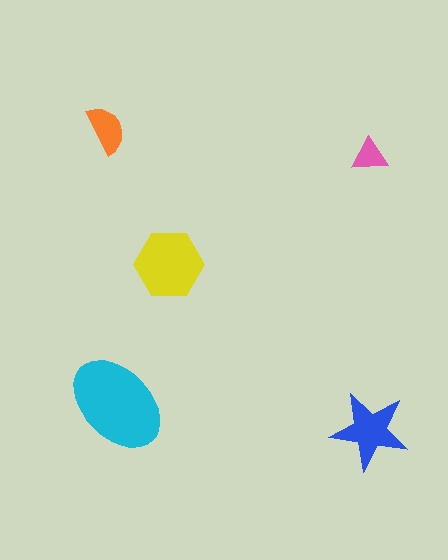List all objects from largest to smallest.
The cyan ellipse, the yellow hexagon, the blue star, the orange semicircle, the pink triangle.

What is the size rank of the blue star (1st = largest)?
3rd.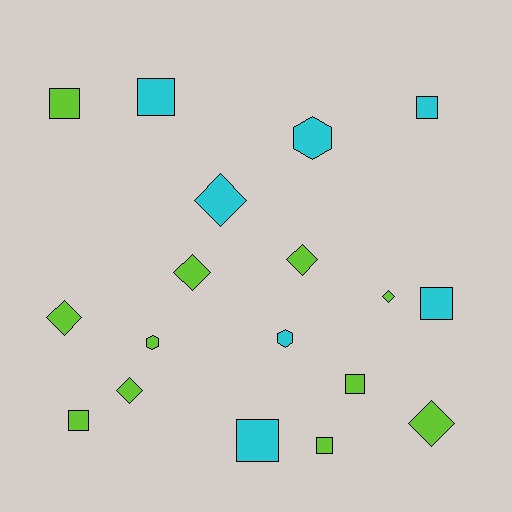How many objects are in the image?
There are 18 objects.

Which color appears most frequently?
Lime, with 11 objects.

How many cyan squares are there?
There are 4 cyan squares.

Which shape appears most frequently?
Square, with 8 objects.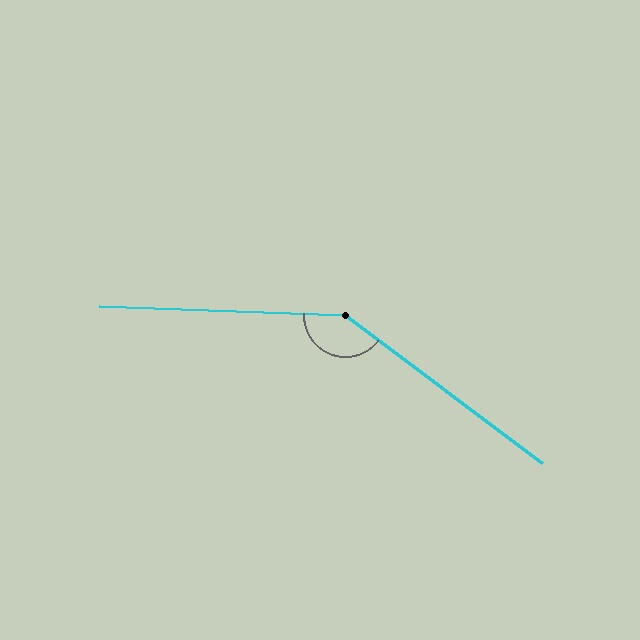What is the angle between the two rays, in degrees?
Approximately 145 degrees.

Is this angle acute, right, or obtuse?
It is obtuse.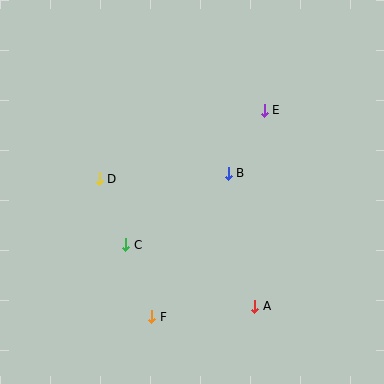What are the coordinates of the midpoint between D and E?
The midpoint between D and E is at (182, 145).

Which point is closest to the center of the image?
Point B at (228, 173) is closest to the center.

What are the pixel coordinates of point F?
Point F is at (152, 317).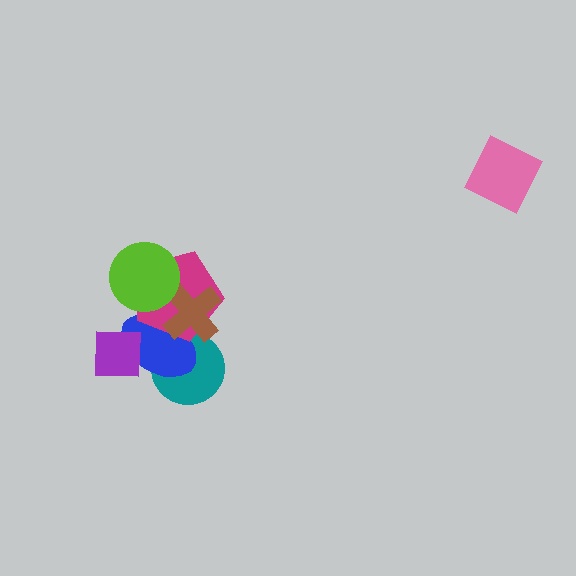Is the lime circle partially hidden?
No, no other shape covers it.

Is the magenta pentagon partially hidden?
Yes, it is partially covered by another shape.